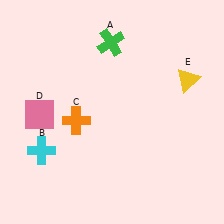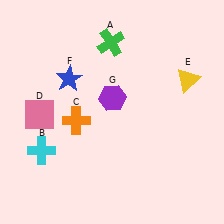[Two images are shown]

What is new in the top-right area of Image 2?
A purple hexagon (G) was added in the top-right area of Image 2.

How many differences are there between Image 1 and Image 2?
There are 2 differences between the two images.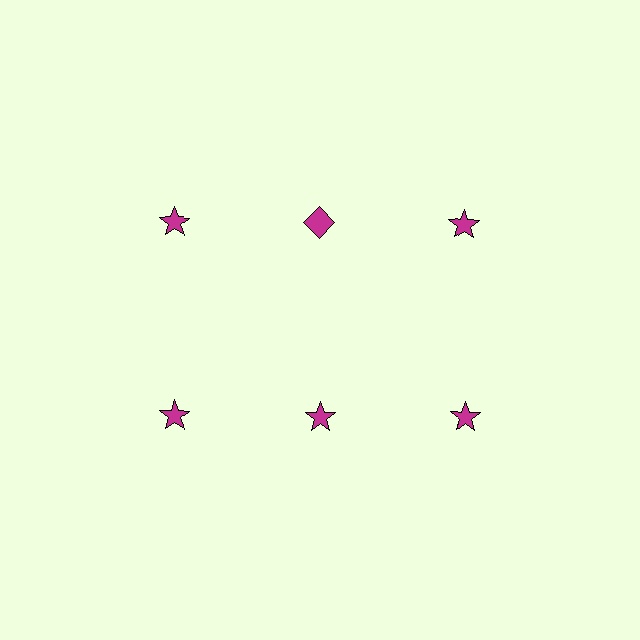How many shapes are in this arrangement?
There are 6 shapes arranged in a grid pattern.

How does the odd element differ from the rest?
It has a different shape: diamond instead of star.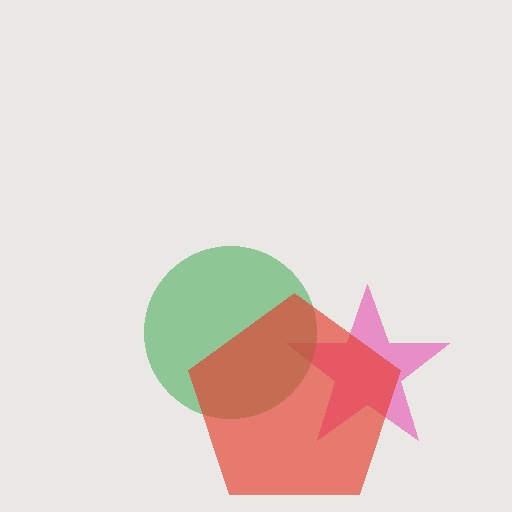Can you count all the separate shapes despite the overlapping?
Yes, there are 3 separate shapes.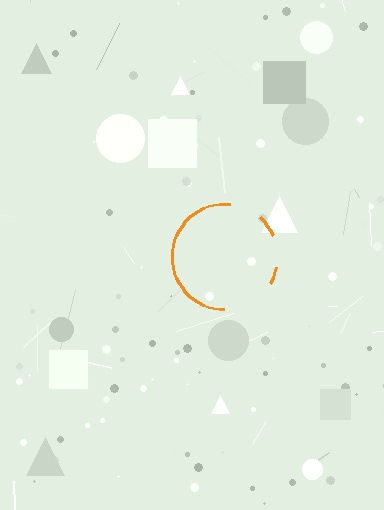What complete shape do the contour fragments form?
The contour fragments form a circle.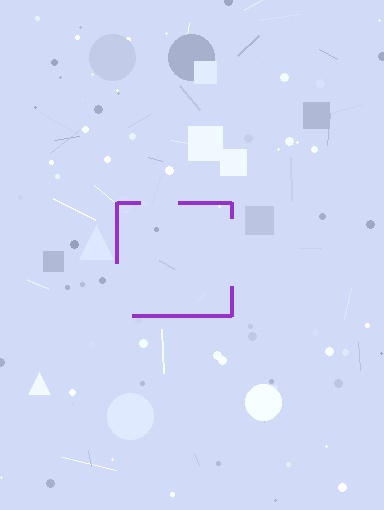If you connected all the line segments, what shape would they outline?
They would outline a square.